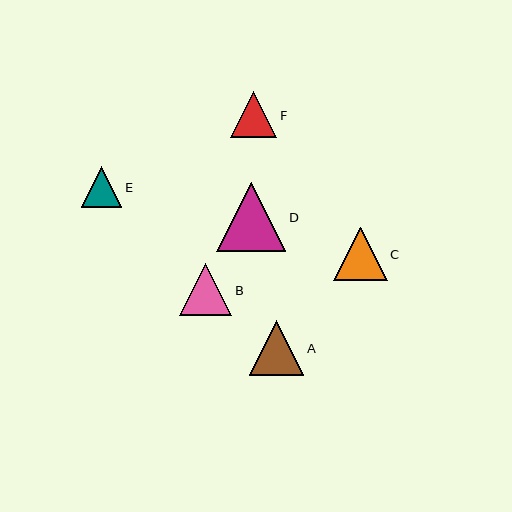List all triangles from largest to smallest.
From largest to smallest: D, A, C, B, F, E.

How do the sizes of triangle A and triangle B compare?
Triangle A and triangle B are approximately the same size.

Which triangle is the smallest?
Triangle E is the smallest with a size of approximately 40 pixels.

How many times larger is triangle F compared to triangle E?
Triangle F is approximately 1.1 times the size of triangle E.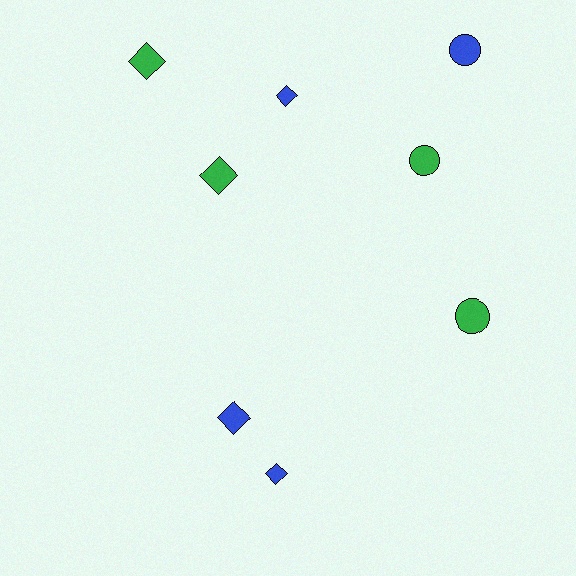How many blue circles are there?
There is 1 blue circle.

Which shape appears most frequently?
Diamond, with 5 objects.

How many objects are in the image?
There are 8 objects.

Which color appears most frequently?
Blue, with 4 objects.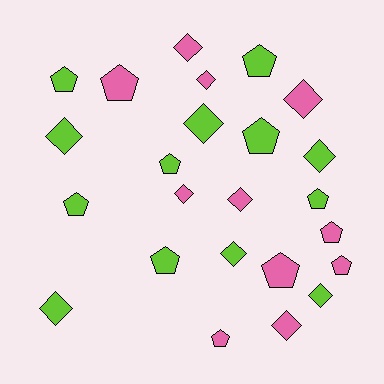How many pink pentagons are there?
There are 5 pink pentagons.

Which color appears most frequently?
Lime, with 13 objects.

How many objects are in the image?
There are 24 objects.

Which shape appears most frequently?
Diamond, with 12 objects.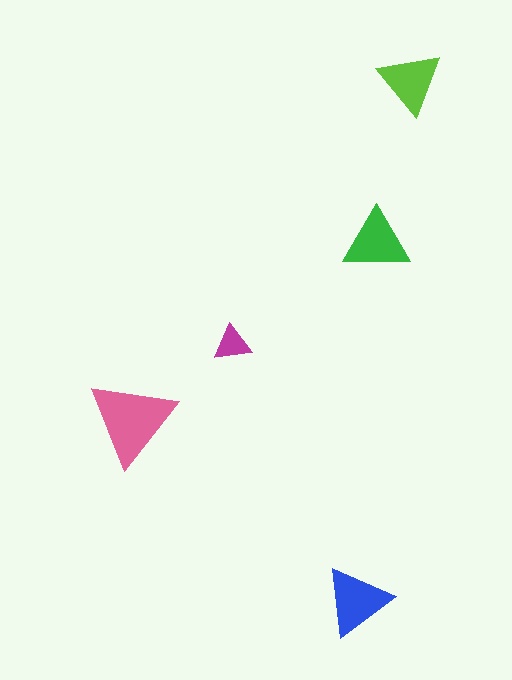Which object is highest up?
The lime triangle is topmost.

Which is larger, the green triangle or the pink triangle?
The pink one.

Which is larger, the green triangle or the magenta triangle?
The green one.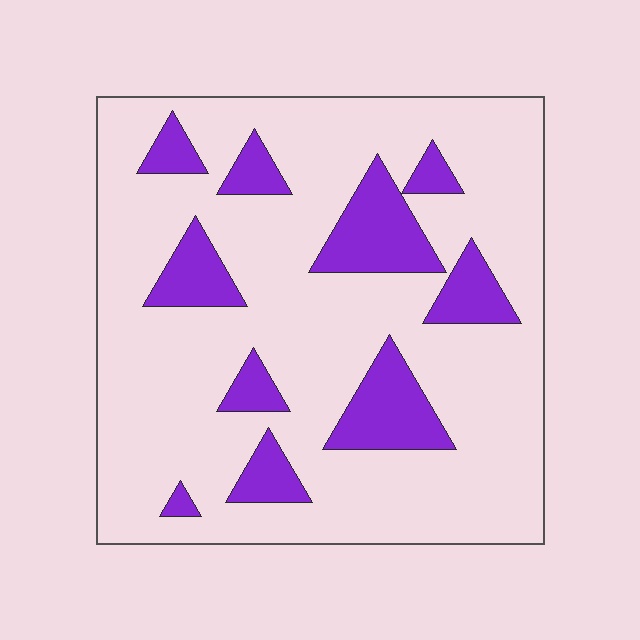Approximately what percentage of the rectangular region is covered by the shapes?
Approximately 20%.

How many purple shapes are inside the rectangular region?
10.